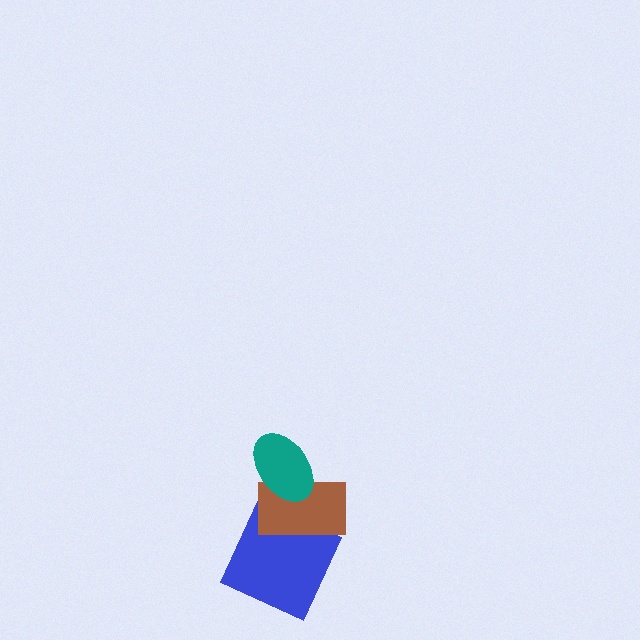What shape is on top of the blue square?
The brown rectangle is on top of the blue square.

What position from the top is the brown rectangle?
The brown rectangle is 2nd from the top.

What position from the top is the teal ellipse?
The teal ellipse is 1st from the top.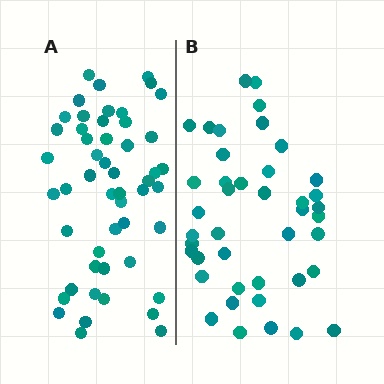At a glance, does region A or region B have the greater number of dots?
Region A (the left region) has more dots.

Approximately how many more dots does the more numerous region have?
Region A has roughly 8 or so more dots than region B.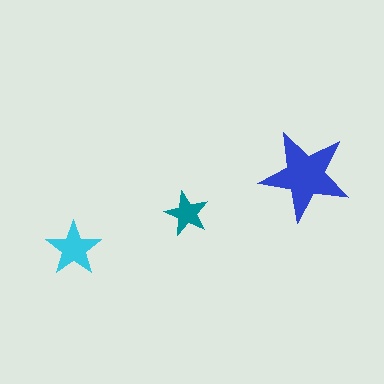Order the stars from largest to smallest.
the blue one, the cyan one, the teal one.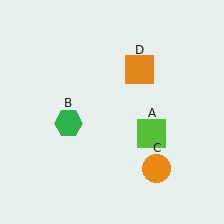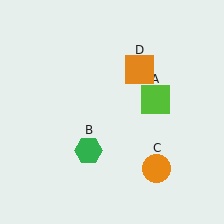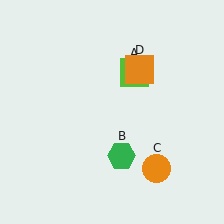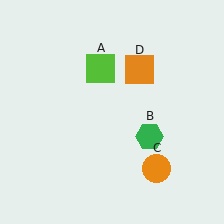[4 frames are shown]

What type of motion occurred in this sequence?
The lime square (object A), green hexagon (object B) rotated counterclockwise around the center of the scene.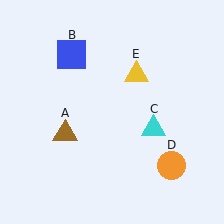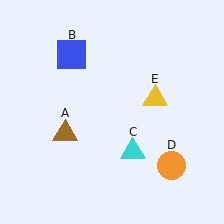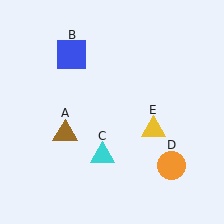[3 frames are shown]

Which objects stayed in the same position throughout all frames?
Brown triangle (object A) and blue square (object B) and orange circle (object D) remained stationary.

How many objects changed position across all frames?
2 objects changed position: cyan triangle (object C), yellow triangle (object E).